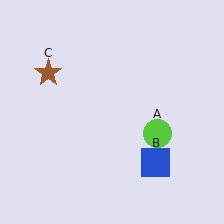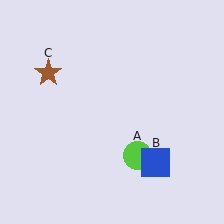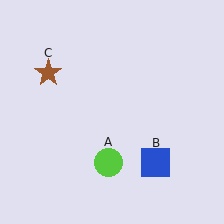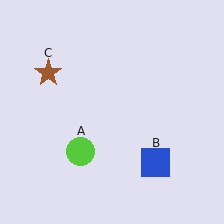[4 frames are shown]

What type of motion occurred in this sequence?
The lime circle (object A) rotated clockwise around the center of the scene.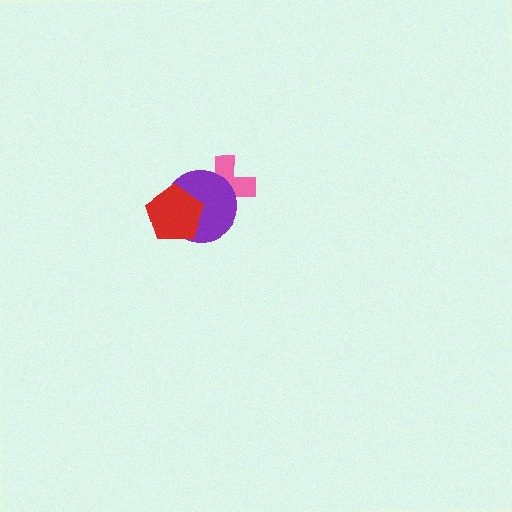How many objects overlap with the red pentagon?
1 object overlaps with the red pentagon.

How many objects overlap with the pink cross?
1 object overlaps with the pink cross.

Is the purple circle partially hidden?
Yes, it is partially covered by another shape.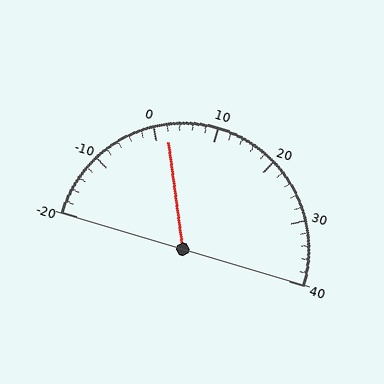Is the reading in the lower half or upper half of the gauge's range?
The reading is in the lower half of the range (-20 to 40).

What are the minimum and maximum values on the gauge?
The gauge ranges from -20 to 40.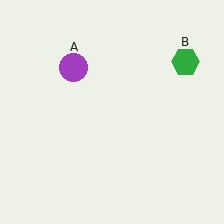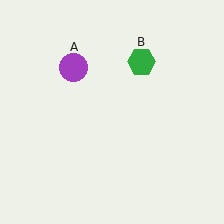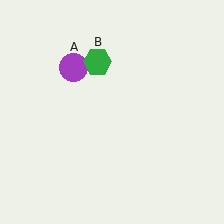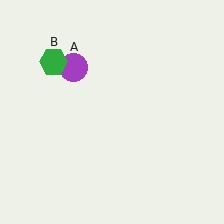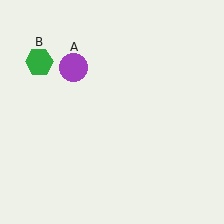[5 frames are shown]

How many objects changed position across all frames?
1 object changed position: green hexagon (object B).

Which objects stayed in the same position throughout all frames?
Purple circle (object A) remained stationary.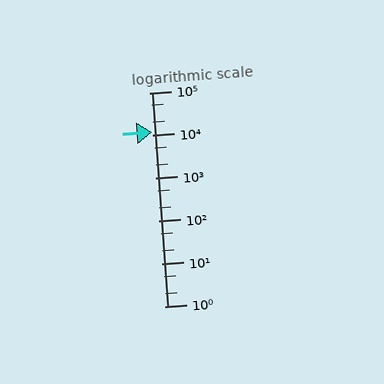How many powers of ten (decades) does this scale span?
The scale spans 5 decades, from 1 to 100000.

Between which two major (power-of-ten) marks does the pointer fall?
The pointer is between 10000 and 100000.